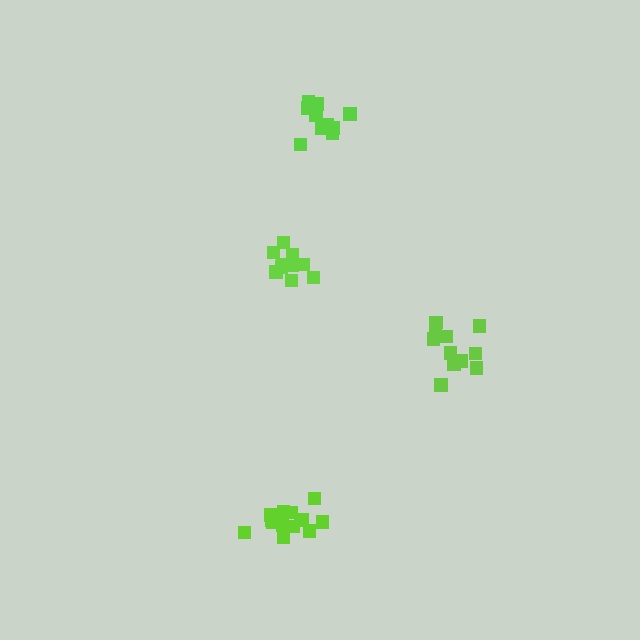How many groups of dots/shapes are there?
There are 4 groups.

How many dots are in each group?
Group 1: 10 dots, Group 2: 11 dots, Group 3: 16 dots, Group 4: 11 dots (48 total).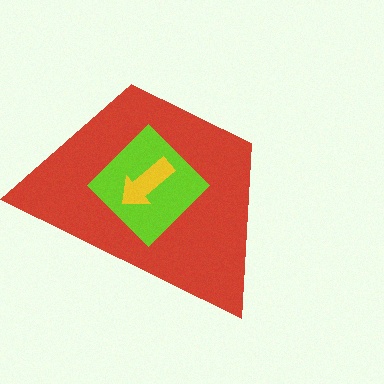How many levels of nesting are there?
3.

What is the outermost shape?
The red trapezoid.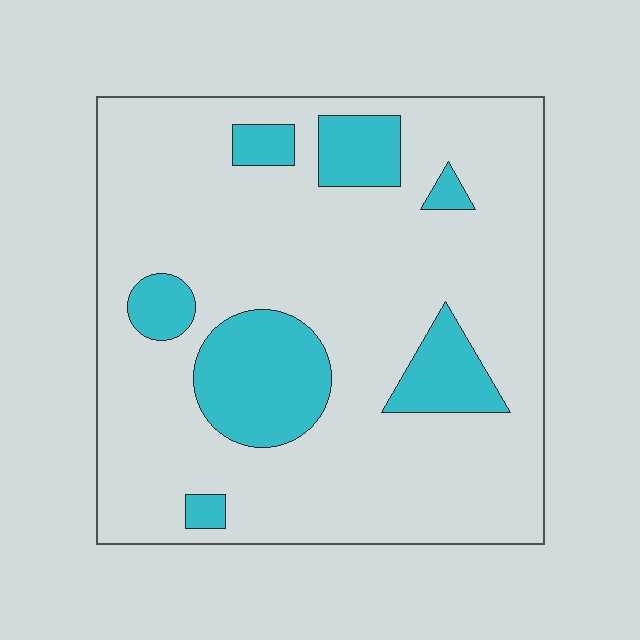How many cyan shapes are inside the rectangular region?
7.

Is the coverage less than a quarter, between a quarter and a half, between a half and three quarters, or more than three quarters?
Less than a quarter.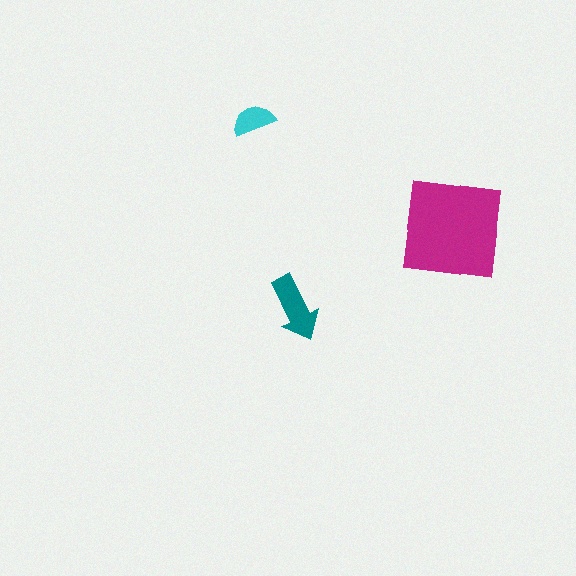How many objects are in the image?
There are 3 objects in the image.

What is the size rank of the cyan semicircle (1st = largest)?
3rd.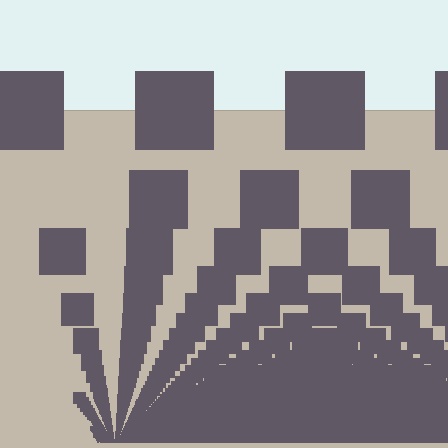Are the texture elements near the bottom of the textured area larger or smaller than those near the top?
Smaller. The gradient is inverted — elements near the bottom are smaller and denser.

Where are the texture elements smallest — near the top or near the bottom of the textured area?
Near the bottom.